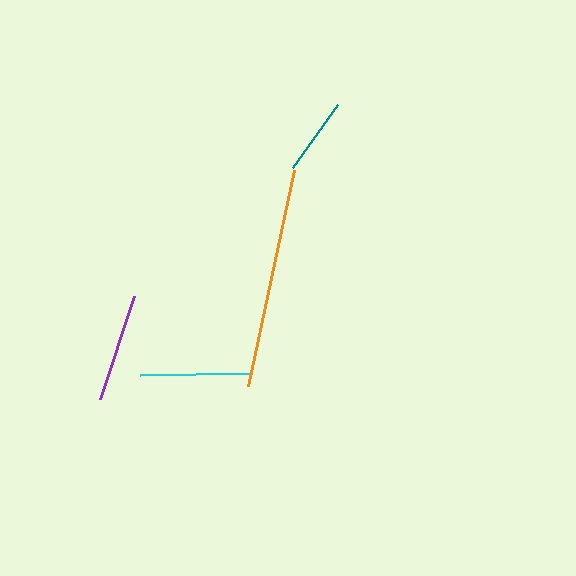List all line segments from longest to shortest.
From longest to shortest: orange, cyan, purple, teal.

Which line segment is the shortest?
The teal line is the shortest at approximately 77 pixels.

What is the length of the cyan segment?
The cyan segment is approximately 111 pixels long.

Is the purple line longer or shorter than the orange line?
The orange line is longer than the purple line.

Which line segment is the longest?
The orange line is the longest at approximately 220 pixels.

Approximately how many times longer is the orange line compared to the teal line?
The orange line is approximately 2.9 times the length of the teal line.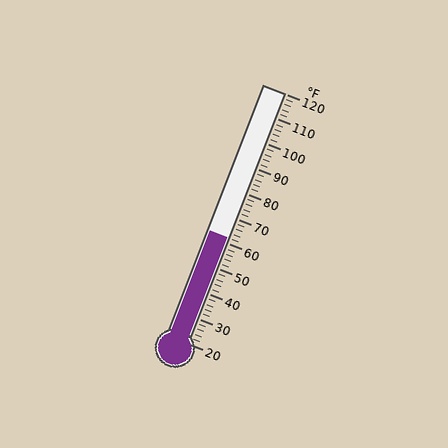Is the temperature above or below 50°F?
The temperature is above 50°F.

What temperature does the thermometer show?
The thermometer shows approximately 62°F.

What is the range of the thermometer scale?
The thermometer scale ranges from 20°F to 120°F.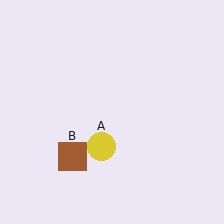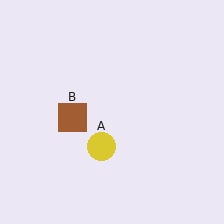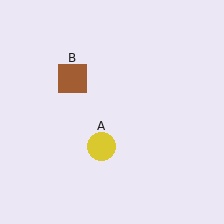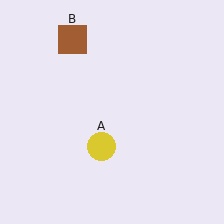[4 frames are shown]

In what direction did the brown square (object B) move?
The brown square (object B) moved up.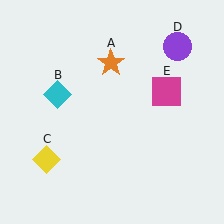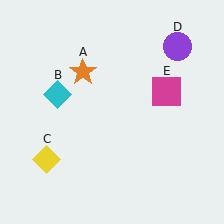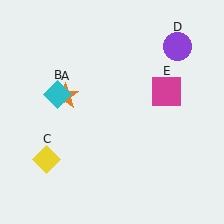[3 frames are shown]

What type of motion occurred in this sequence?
The orange star (object A) rotated counterclockwise around the center of the scene.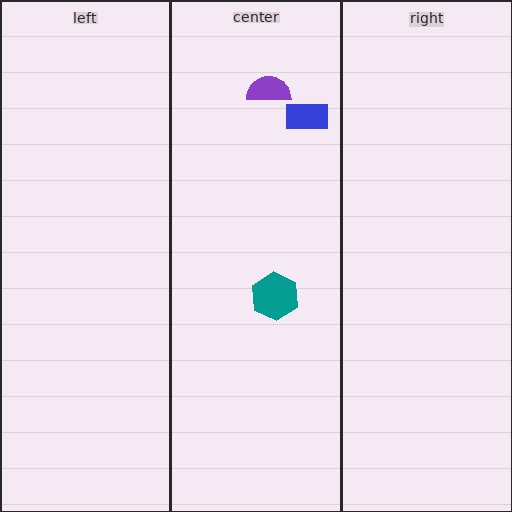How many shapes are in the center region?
3.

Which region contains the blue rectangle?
The center region.